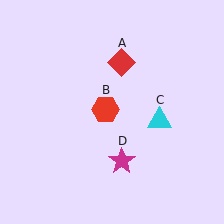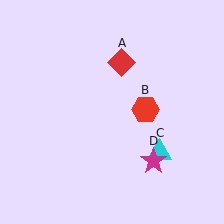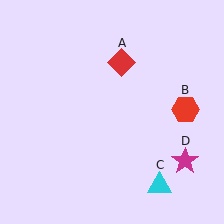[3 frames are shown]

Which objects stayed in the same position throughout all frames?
Red diamond (object A) remained stationary.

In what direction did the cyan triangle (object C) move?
The cyan triangle (object C) moved down.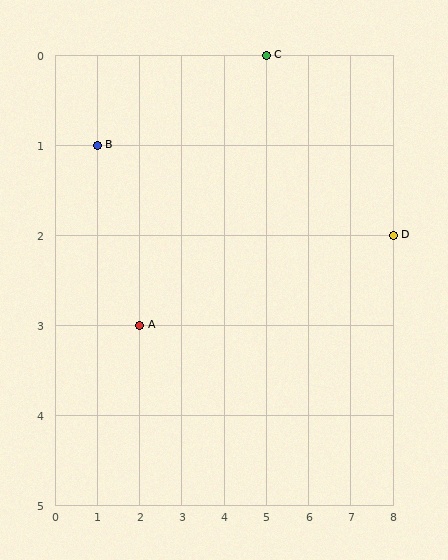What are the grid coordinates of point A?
Point A is at grid coordinates (2, 3).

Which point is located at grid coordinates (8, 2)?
Point D is at (8, 2).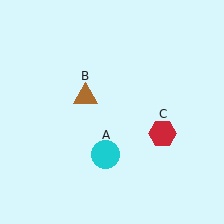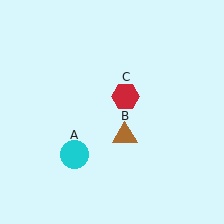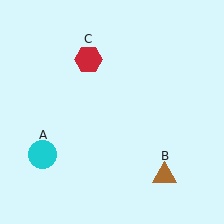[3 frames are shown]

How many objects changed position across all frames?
3 objects changed position: cyan circle (object A), brown triangle (object B), red hexagon (object C).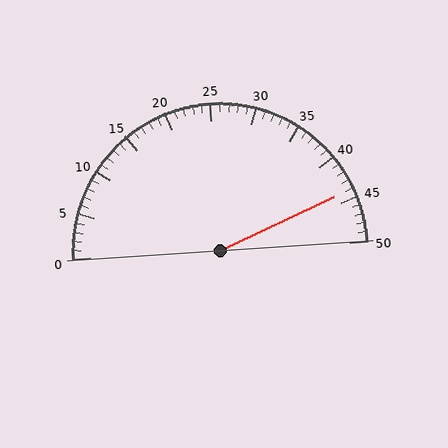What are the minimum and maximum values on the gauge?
The gauge ranges from 0 to 50.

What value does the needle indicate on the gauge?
The needle indicates approximately 44.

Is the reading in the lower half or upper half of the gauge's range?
The reading is in the upper half of the range (0 to 50).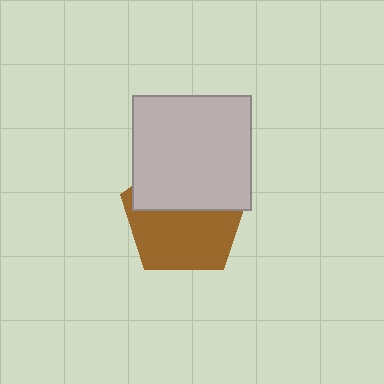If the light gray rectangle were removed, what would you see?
You would see the complete brown pentagon.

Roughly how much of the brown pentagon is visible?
About half of it is visible (roughly 55%).